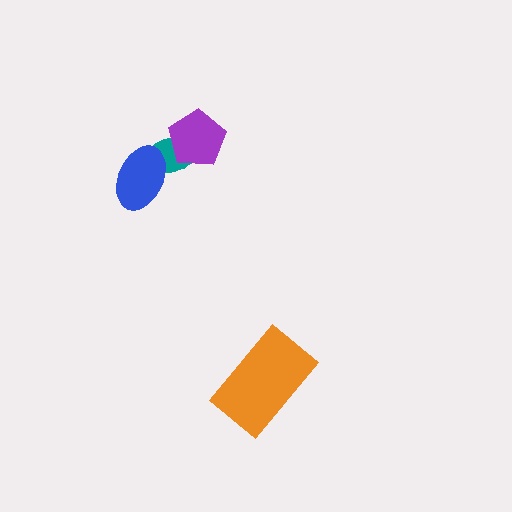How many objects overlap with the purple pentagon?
1 object overlaps with the purple pentagon.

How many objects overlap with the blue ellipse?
1 object overlaps with the blue ellipse.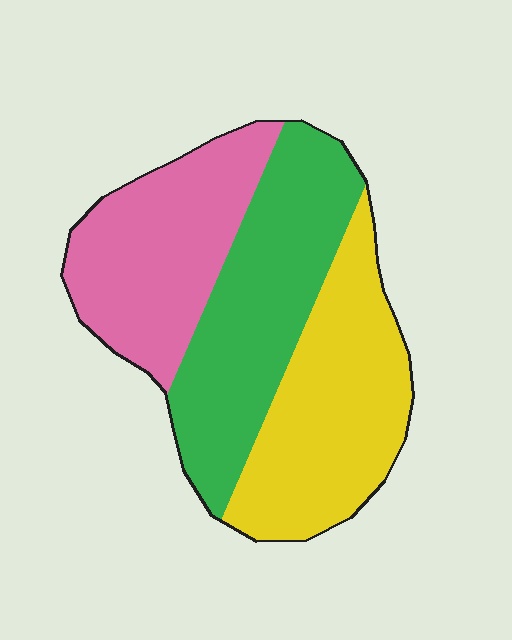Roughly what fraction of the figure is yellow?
Yellow covers 34% of the figure.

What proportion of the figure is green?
Green takes up between a third and a half of the figure.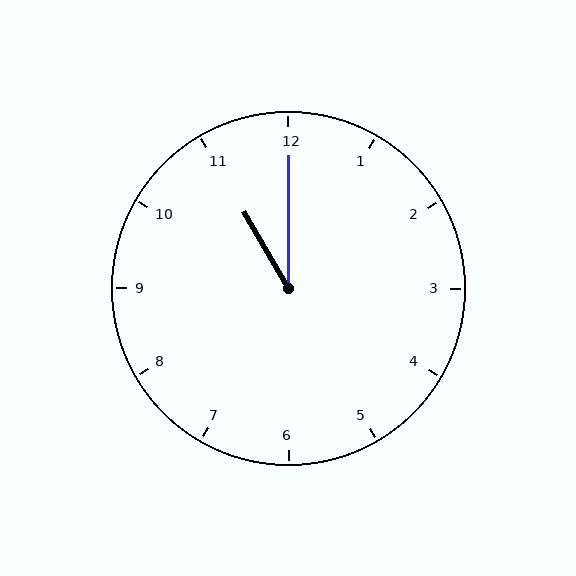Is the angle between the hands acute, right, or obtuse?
It is acute.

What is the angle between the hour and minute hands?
Approximately 30 degrees.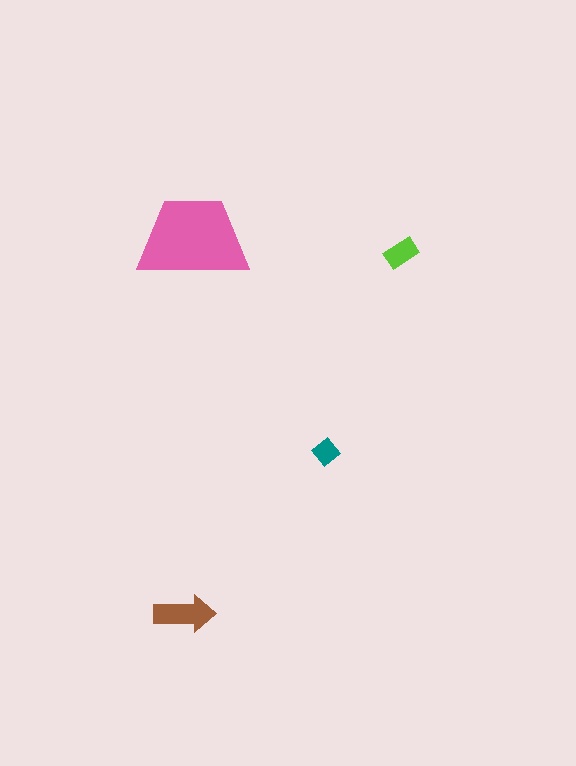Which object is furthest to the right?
The lime rectangle is rightmost.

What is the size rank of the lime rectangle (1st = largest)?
3rd.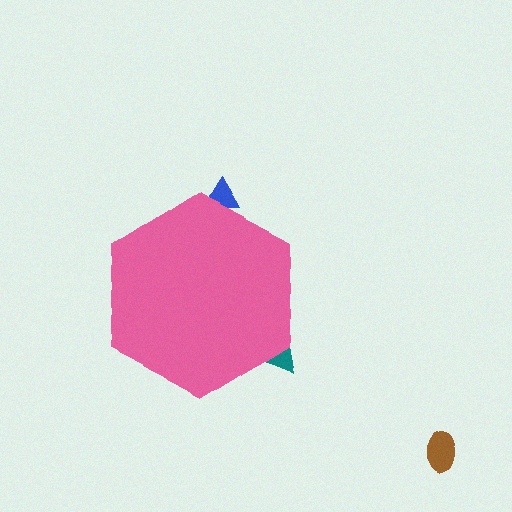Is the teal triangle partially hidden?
Yes, the teal triangle is partially hidden behind the pink hexagon.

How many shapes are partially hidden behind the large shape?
2 shapes are partially hidden.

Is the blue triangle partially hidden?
Yes, the blue triangle is partially hidden behind the pink hexagon.